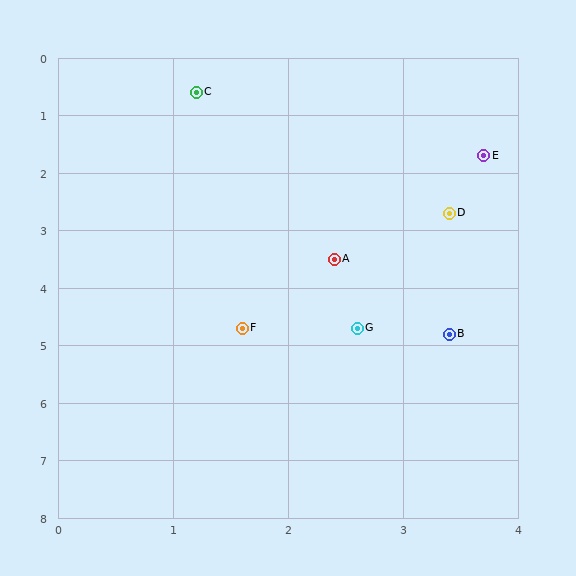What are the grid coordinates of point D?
Point D is at approximately (3.4, 2.7).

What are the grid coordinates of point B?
Point B is at approximately (3.4, 4.8).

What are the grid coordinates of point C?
Point C is at approximately (1.2, 0.6).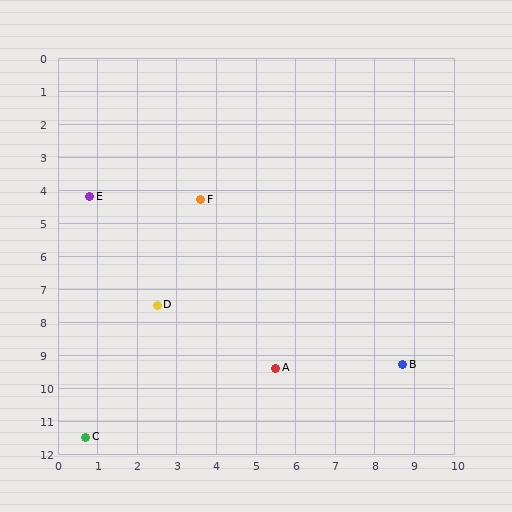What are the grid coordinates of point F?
Point F is at approximately (3.6, 4.3).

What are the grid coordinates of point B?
Point B is at approximately (8.7, 9.3).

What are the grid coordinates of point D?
Point D is at approximately (2.5, 7.5).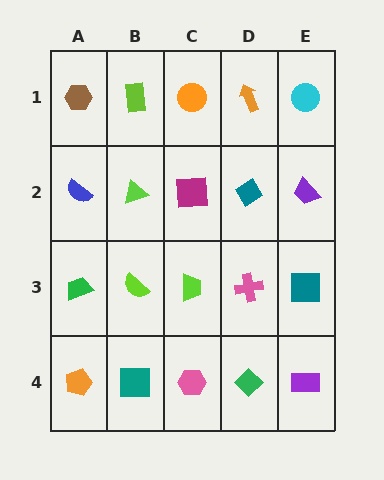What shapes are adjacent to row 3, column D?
A teal diamond (row 2, column D), a green diamond (row 4, column D), a lime trapezoid (row 3, column C), a teal square (row 3, column E).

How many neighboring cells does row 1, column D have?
3.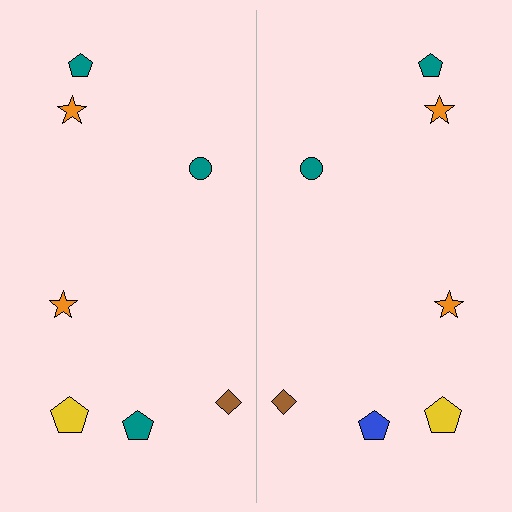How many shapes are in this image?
There are 14 shapes in this image.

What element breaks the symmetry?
The blue pentagon on the right side breaks the symmetry — its mirror counterpart is teal.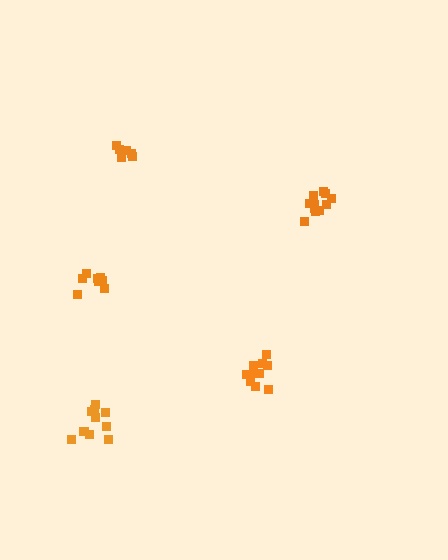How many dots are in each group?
Group 1: 12 dots, Group 2: 10 dots, Group 3: 11 dots, Group 4: 9 dots, Group 5: 6 dots (48 total).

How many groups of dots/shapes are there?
There are 5 groups.